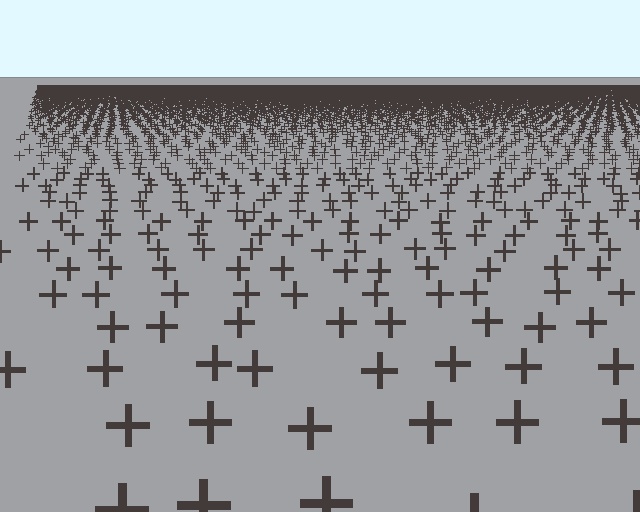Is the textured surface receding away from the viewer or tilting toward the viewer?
The surface is receding away from the viewer. Texture elements get smaller and denser toward the top.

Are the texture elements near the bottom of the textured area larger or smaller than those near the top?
Larger. Near the bottom, elements are closer to the viewer and appear at a bigger on-screen size.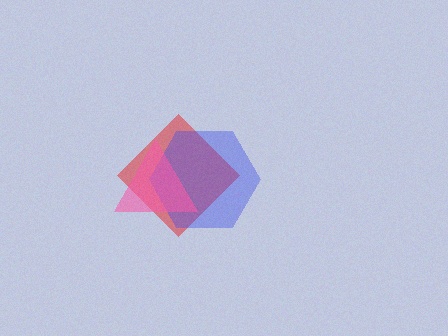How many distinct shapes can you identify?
There are 3 distinct shapes: a red diamond, a blue hexagon, a pink triangle.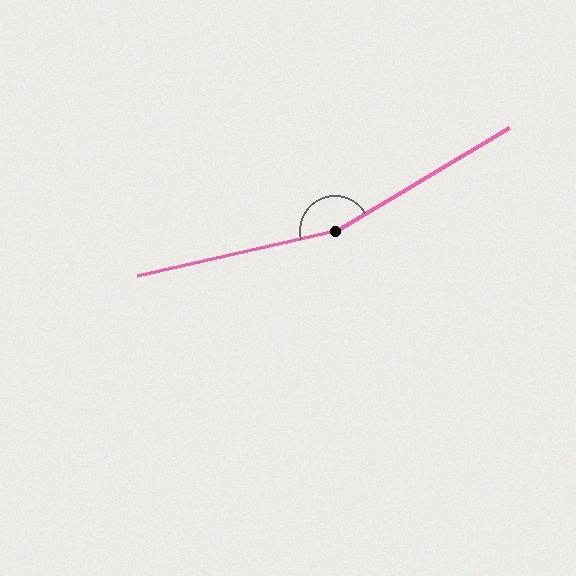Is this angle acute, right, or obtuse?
It is obtuse.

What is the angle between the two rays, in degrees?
Approximately 162 degrees.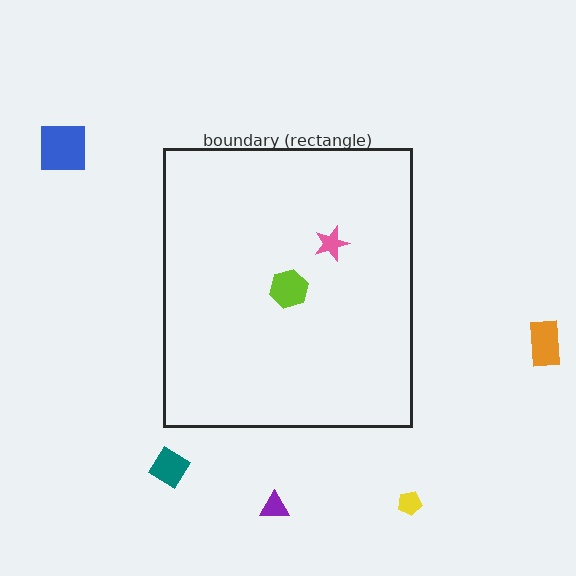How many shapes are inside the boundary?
2 inside, 5 outside.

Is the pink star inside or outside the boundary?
Inside.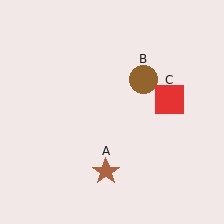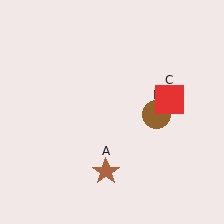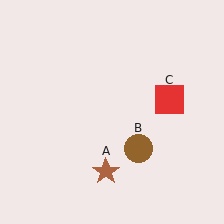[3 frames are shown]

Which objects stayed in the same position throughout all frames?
Brown star (object A) and red square (object C) remained stationary.